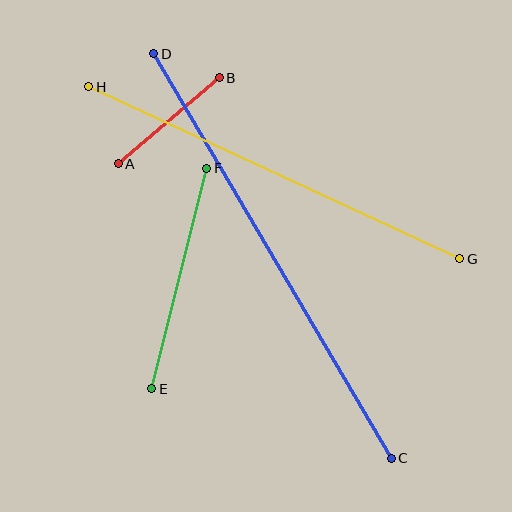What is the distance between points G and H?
The distance is approximately 409 pixels.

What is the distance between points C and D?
The distance is approximately 469 pixels.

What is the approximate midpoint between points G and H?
The midpoint is at approximately (274, 173) pixels.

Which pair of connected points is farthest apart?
Points C and D are farthest apart.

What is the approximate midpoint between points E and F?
The midpoint is at approximately (179, 278) pixels.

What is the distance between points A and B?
The distance is approximately 133 pixels.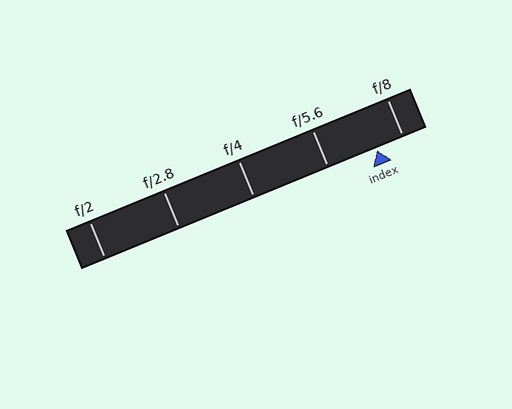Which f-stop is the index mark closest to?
The index mark is closest to f/8.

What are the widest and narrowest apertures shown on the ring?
The widest aperture shown is f/2 and the narrowest is f/8.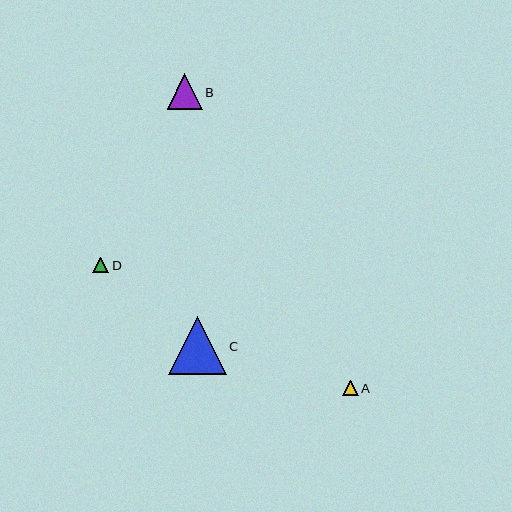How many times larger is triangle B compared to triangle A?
Triangle B is approximately 2.3 times the size of triangle A.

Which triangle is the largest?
Triangle C is the largest with a size of approximately 57 pixels.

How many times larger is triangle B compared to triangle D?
Triangle B is approximately 2.2 times the size of triangle D.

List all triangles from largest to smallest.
From largest to smallest: C, B, D, A.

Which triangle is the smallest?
Triangle A is the smallest with a size of approximately 15 pixels.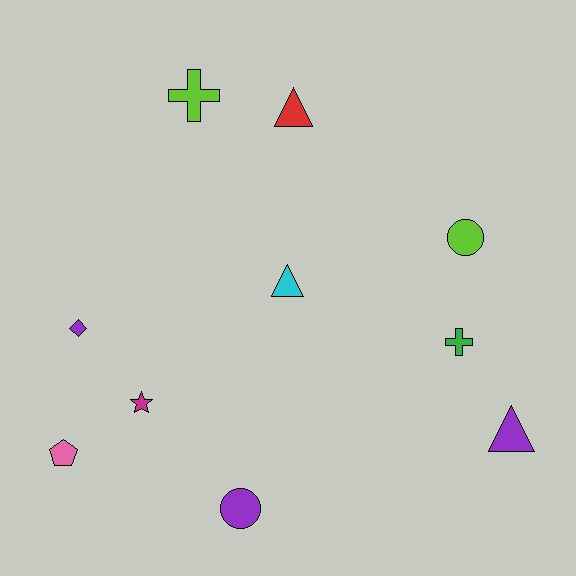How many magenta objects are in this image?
There is 1 magenta object.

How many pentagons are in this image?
There is 1 pentagon.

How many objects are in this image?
There are 10 objects.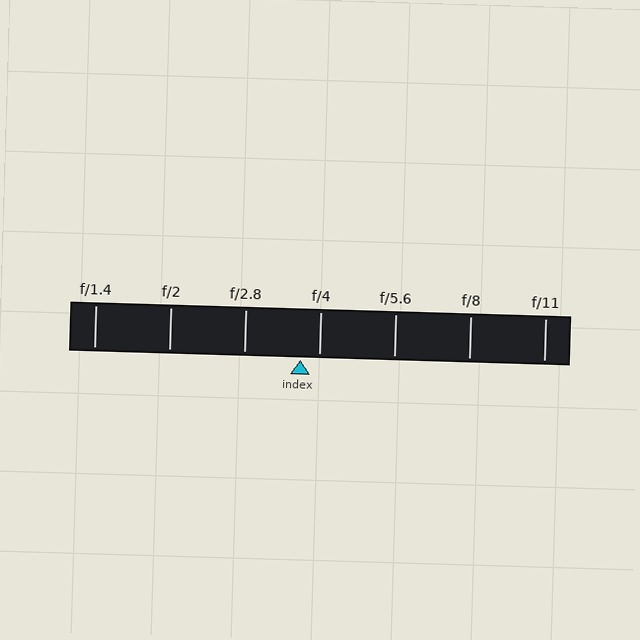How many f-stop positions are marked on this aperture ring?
There are 7 f-stop positions marked.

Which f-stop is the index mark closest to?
The index mark is closest to f/4.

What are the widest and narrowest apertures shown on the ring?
The widest aperture shown is f/1.4 and the narrowest is f/11.